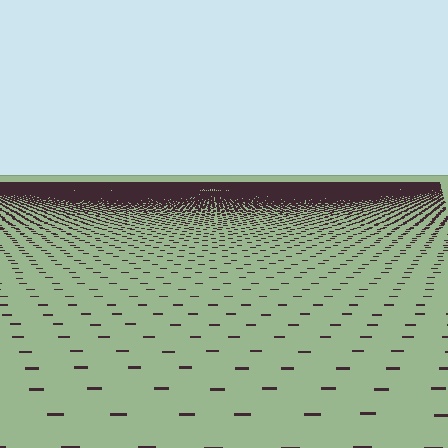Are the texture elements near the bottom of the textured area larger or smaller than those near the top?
Larger. Near the bottom, elements are closer to the viewer and appear at a bigger on-screen size.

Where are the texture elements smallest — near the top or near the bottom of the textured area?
Near the top.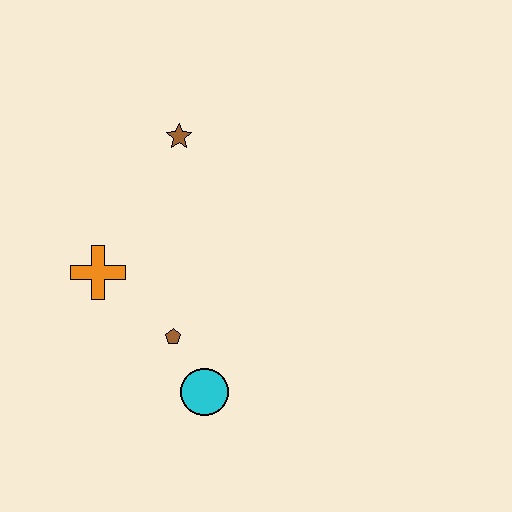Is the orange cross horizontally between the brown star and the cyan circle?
No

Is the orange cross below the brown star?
Yes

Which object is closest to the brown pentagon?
The cyan circle is closest to the brown pentagon.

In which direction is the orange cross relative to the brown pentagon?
The orange cross is to the left of the brown pentagon.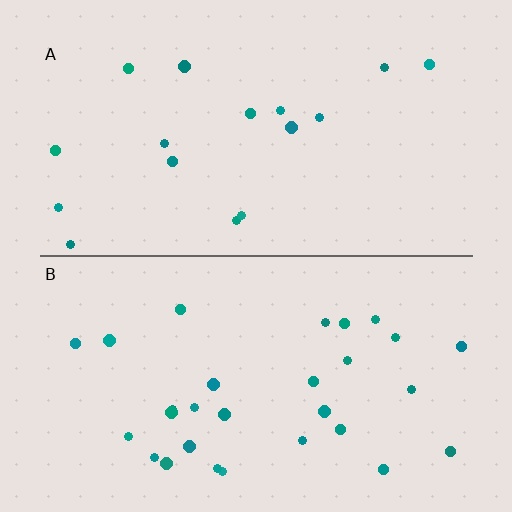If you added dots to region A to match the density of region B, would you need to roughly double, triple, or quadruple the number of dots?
Approximately double.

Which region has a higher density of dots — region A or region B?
B (the bottom).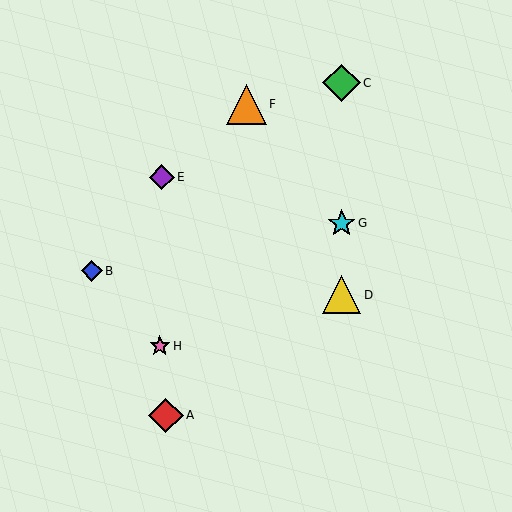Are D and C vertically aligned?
Yes, both are at x≈342.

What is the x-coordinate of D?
Object D is at x≈342.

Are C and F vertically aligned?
No, C is at x≈342 and F is at x≈246.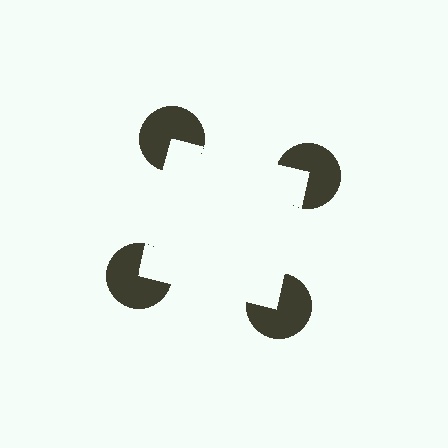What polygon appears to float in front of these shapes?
An illusory square — its edges are inferred from the aligned wedge cuts in the pac-man discs, not physically drawn.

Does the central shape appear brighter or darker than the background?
It typically appears slightly brighter than the background, even though no actual brightness change is drawn.